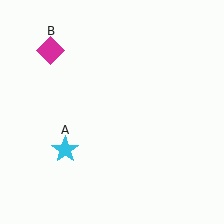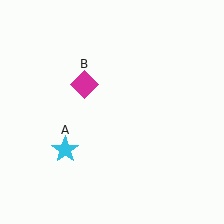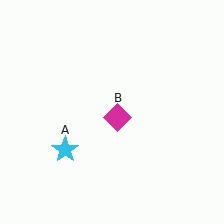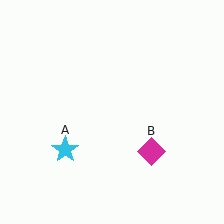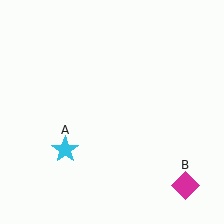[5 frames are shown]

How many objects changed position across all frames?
1 object changed position: magenta diamond (object B).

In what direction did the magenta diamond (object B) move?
The magenta diamond (object B) moved down and to the right.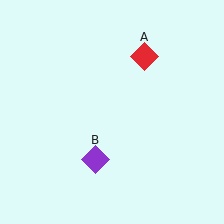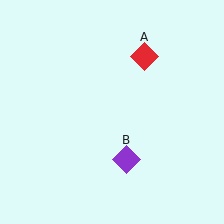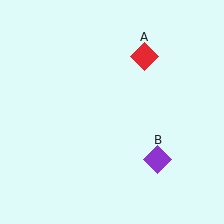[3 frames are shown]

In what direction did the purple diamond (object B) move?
The purple diamond (object B) moved right.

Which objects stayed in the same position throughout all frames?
Red diamond (object A) remained stationary.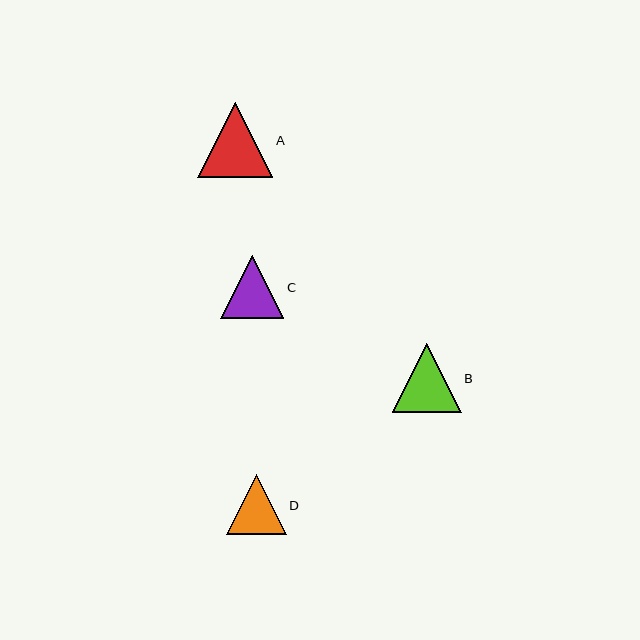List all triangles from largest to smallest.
From largest to smallest: A, B, C, D.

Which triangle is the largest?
Triangle A is the largest with a size of approximately 76 pixels.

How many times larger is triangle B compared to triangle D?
Triangle B is approximately 1.1 times the size of triangle D.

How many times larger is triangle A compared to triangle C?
Triangle A is approximately 1.2 times the size of triangle C.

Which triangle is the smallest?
Triangle D is the smallest with a size of approximately 60 pixels.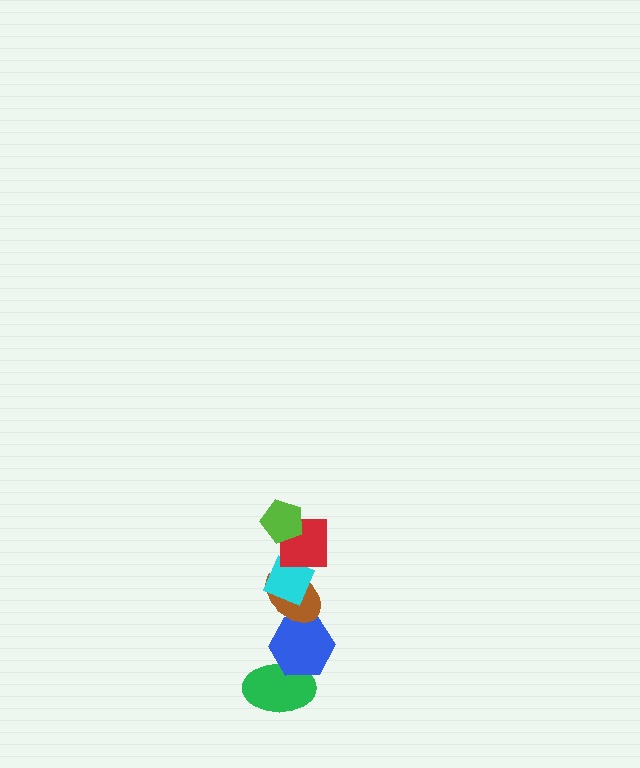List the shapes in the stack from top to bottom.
From top to bottom: the lime pentagon, the red square, the cyan diamond, the brown ellipse, the blue hexagon, the green ellipse.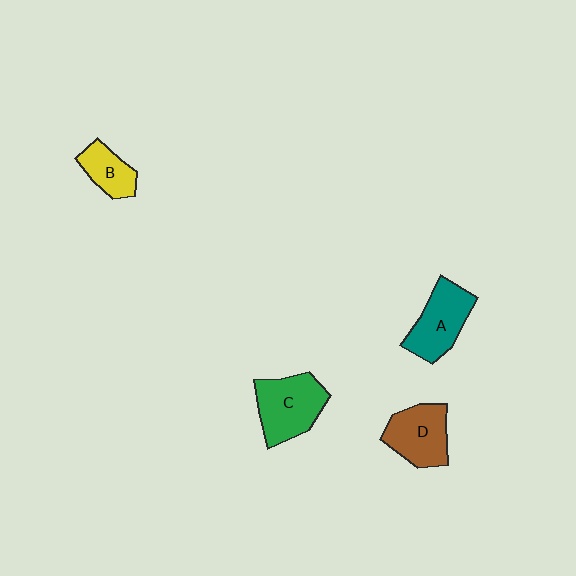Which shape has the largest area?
Shape C (green).